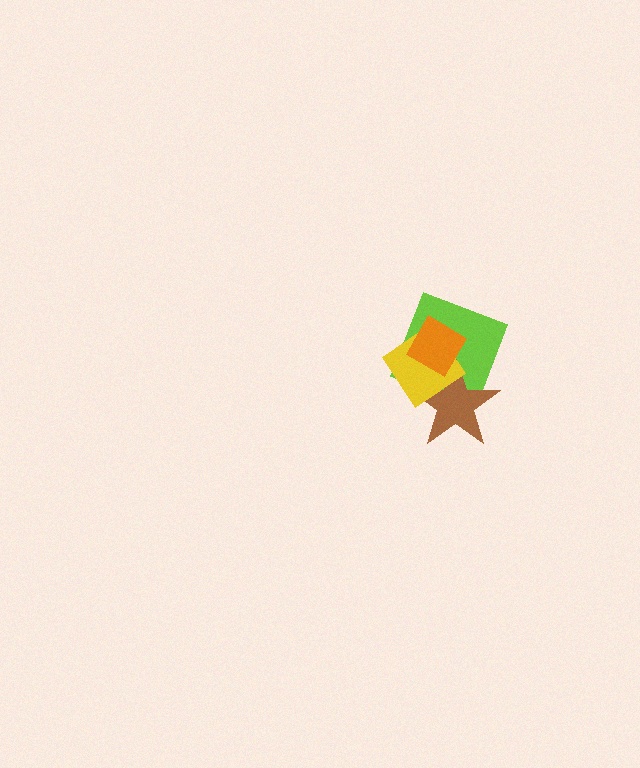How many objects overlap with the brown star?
3 objects overlap with the brown star.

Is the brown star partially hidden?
Yes, it is partially covered by another shape.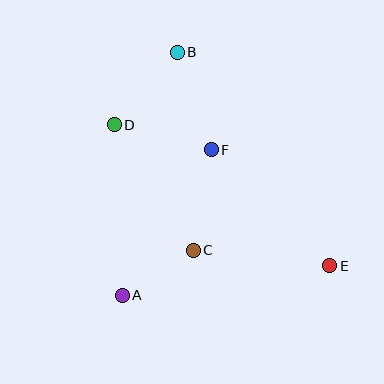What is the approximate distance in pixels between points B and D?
The distance between B and D is approximately 96 pixels.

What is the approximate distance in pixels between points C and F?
The distance between C and F is approximately 102 pixels.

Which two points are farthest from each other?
Points B and E are farthest from each other.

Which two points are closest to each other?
Points A and C are closest to each other.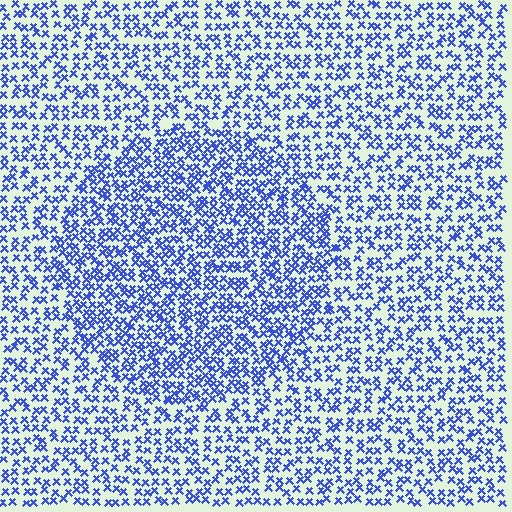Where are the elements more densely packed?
The elements are more densely packed inside the circle boundary.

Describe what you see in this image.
The image contains small blue elements arranged at two different densities. A circle-shaped region is visible where the elements are more densely packed than the surrounding area.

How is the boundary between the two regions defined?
The boundary is defined by a change in element density (approximately 1.6x ratio). All elements are the same color, size, and shape.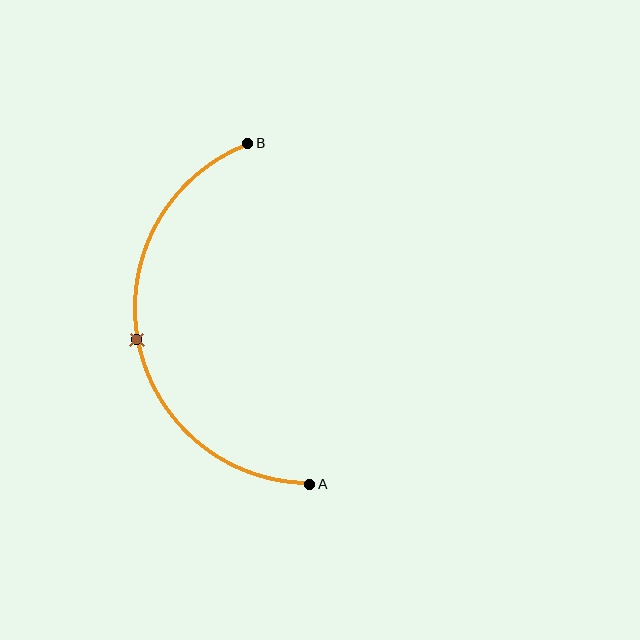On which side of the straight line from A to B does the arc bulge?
The arc bulges to the left of the straight line connecting A and B.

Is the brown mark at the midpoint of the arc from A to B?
Yes. The brown mark lies on the arc at equal arc-length from both A and B — it is the arc midpoint.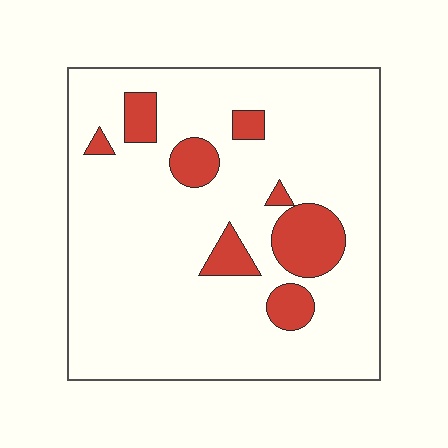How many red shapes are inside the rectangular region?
8.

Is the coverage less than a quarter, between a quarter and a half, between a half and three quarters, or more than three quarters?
Less than a quarter.